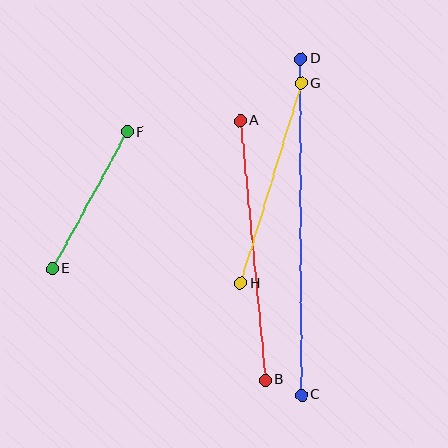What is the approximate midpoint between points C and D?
The midpoint is at approximately (301, 227) pixels.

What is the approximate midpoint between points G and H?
The midpoint is at approximately (271, 183) pixels.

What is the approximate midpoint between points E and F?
The midpoint is at approximately (90, 200) pixels.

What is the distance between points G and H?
The distance is approximately 209 pixels.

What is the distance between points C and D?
The distance is approximately 336 pixels.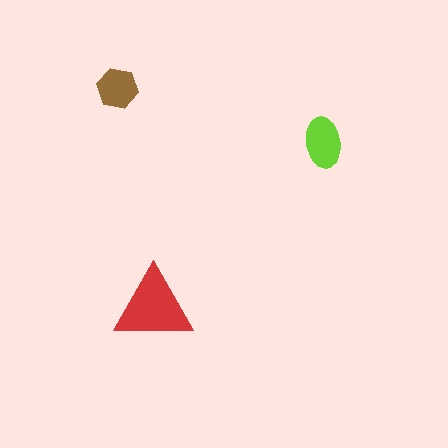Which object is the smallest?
The brown hexagon.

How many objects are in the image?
There are 3 objects in the image.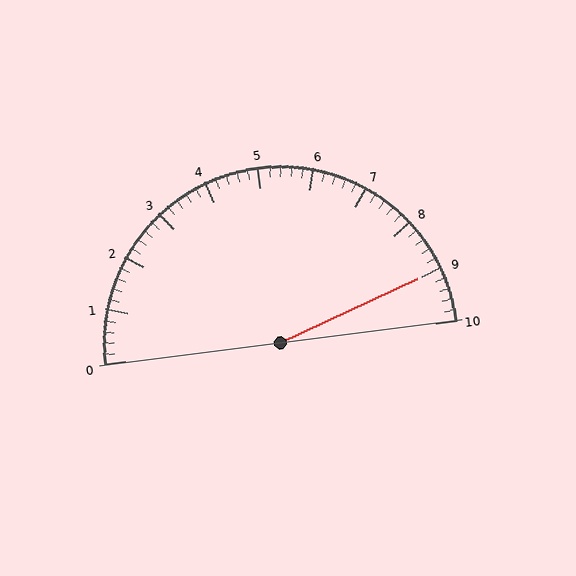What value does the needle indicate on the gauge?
The needle indicates approximately 9.0.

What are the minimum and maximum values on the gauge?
The gauge ranges from 0 to 10.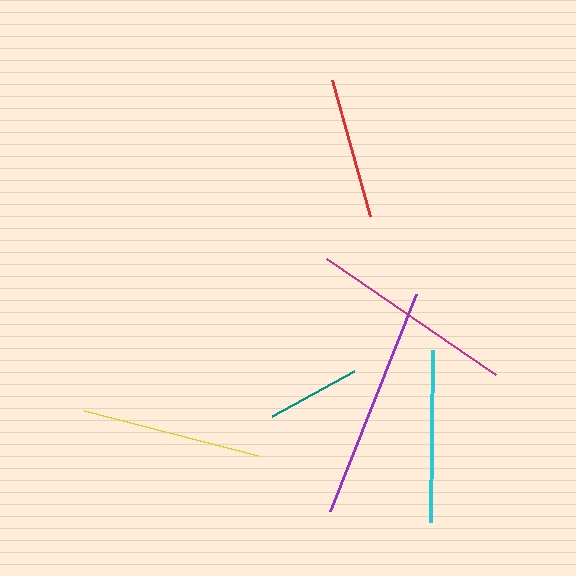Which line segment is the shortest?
The teal line is the shortest at approximately 93 pixels.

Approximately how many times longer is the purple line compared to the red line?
The purple line is approximately 1.7 times the length of the red line.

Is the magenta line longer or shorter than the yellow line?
The magenta line is longer than the yellow line.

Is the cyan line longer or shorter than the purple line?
The purple line is longer than the cyan line.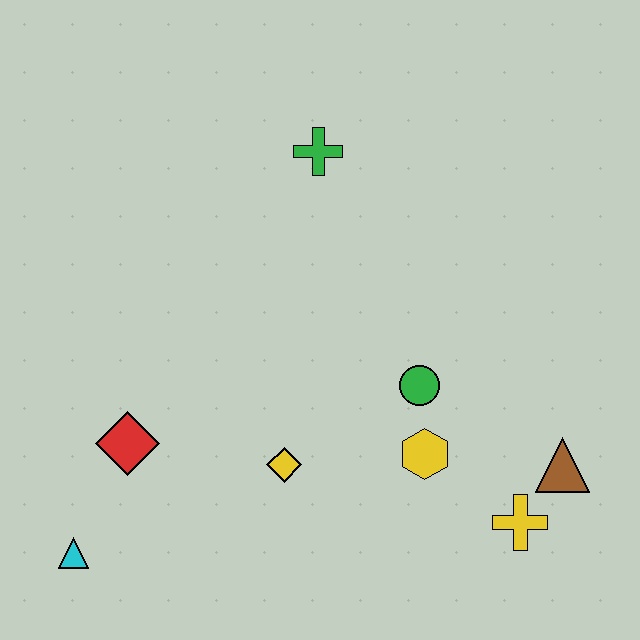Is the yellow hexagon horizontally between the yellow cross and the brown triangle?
No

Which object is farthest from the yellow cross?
The cyan triangle is farthest from the yellow cross.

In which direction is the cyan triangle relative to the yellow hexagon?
The cyan triangle is to the left of the yellow hexagon.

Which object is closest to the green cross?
The green circle is closest to the green cross.